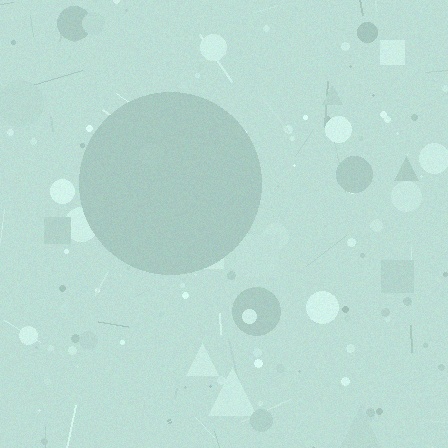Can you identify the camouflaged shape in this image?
The camouflaged shape is a circle.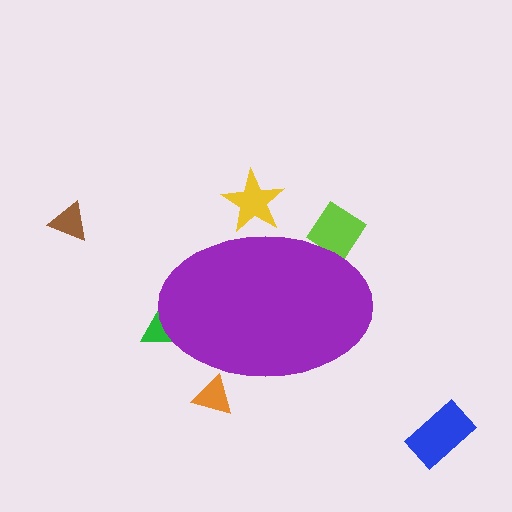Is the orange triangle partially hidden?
Yes, the orange triangle is partially hidden behind the purple ellipse.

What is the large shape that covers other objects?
A purple ellipse.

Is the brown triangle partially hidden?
No, the brown triangle is fully visible.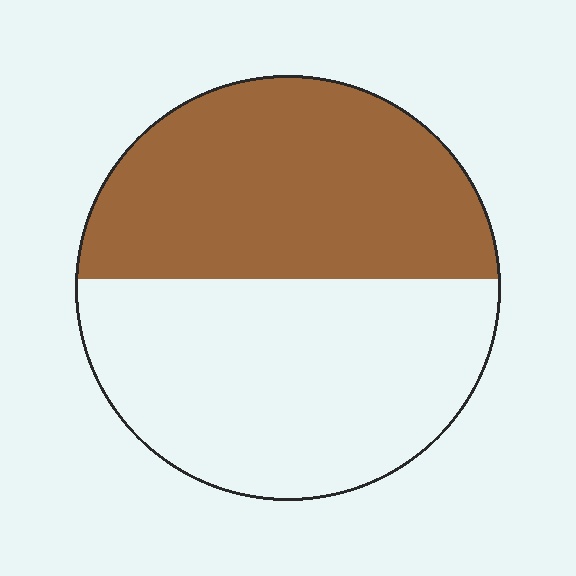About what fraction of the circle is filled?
About one half (1/2).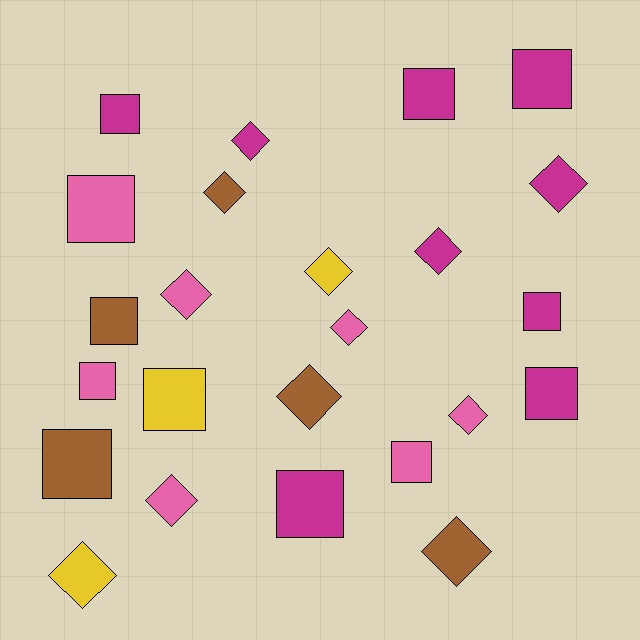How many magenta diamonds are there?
There are 3 magenta diamonds.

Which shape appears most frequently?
Square, with 12 objects.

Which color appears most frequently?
Magenta, with 9 objects.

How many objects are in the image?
There are 24 objects.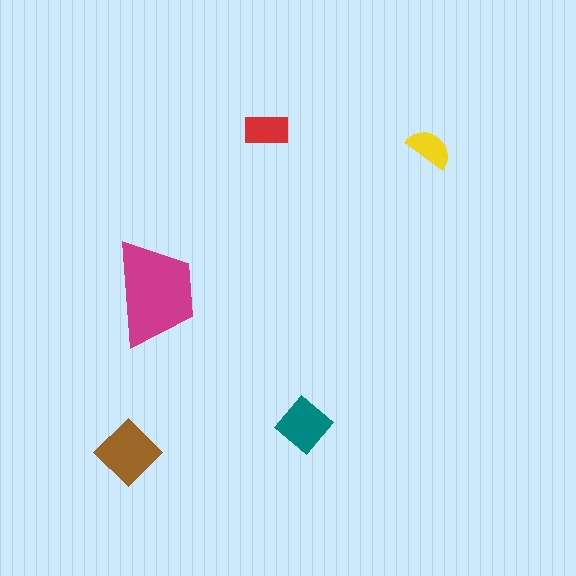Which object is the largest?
The magenta trapezoid.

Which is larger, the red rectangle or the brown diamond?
The brown diamond.